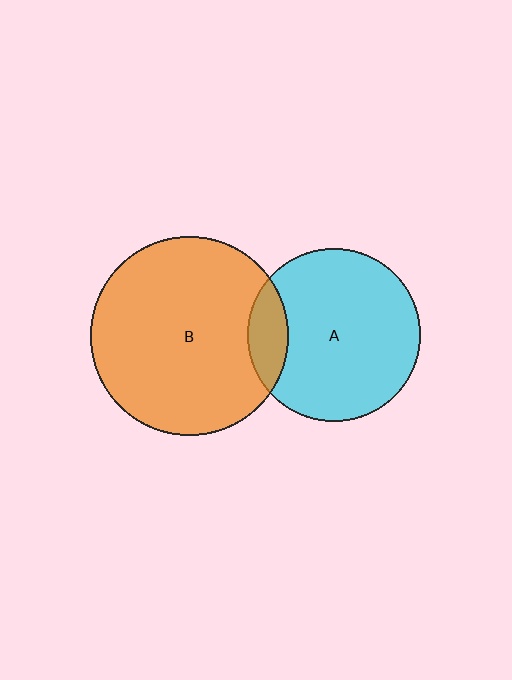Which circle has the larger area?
Circle B (orange).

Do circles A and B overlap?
Yes.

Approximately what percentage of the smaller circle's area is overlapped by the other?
Approximately 15%.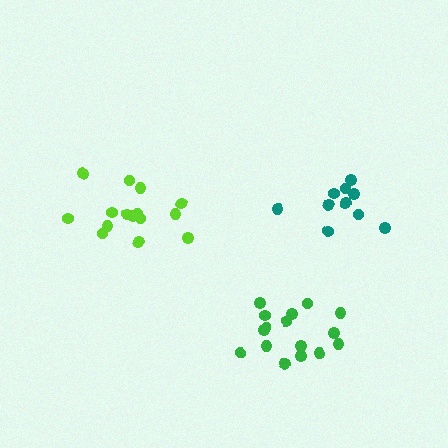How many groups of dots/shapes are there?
There are 3 groups.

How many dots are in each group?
Group 1: 10 dots, Group 2: 15 dots, Group 3: 16 dots (41 total).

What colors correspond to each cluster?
The clusters are colored: teal, lime, green.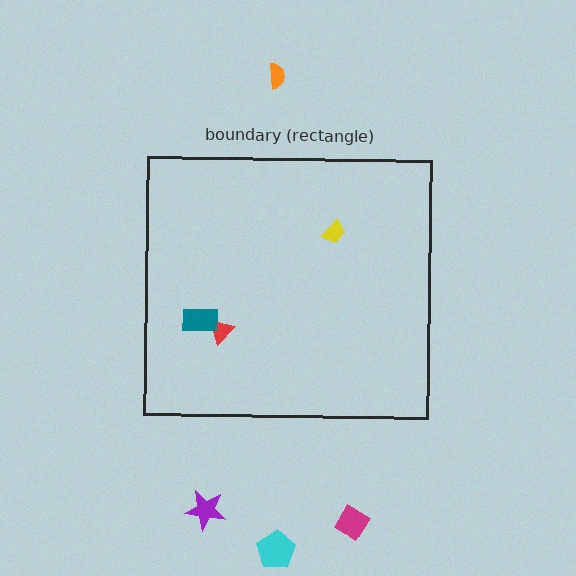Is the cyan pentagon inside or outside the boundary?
Outside.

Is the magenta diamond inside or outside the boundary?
Outside.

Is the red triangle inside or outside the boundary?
Inside.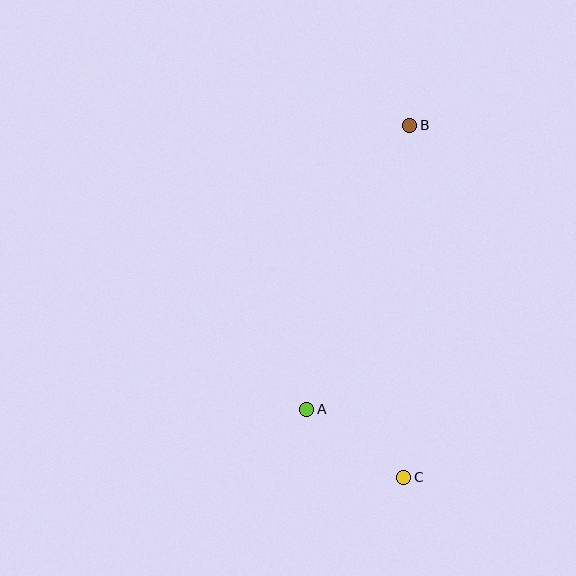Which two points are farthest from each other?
Points B and C are farthest from each other.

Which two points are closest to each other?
Points A and C are closest to each other.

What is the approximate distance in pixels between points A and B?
The distance between A and B is approximately 302 pixels.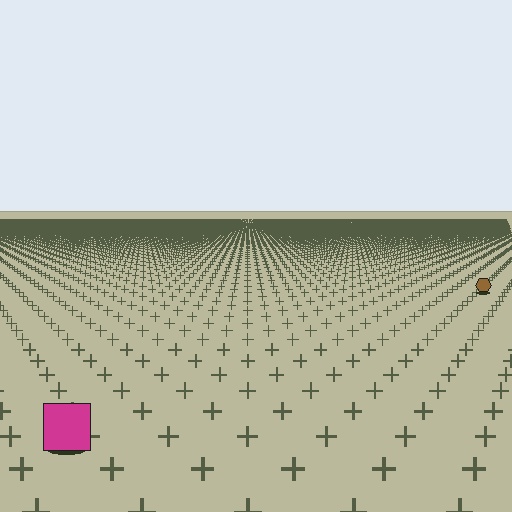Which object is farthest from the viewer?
The brown hexagon is farthest from the viewer. It appears smaller and the ground texture around it is denser.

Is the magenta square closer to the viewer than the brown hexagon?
Yes. The magenta square is closer — you can tell from the texture gradient: the ground texture is coarser near it.